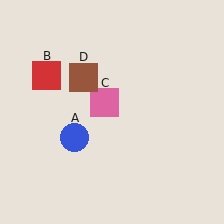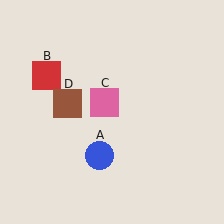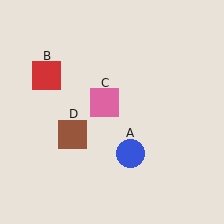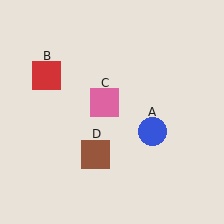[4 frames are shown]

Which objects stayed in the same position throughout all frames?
Red square (object B) and pink square (object C) remained stationary.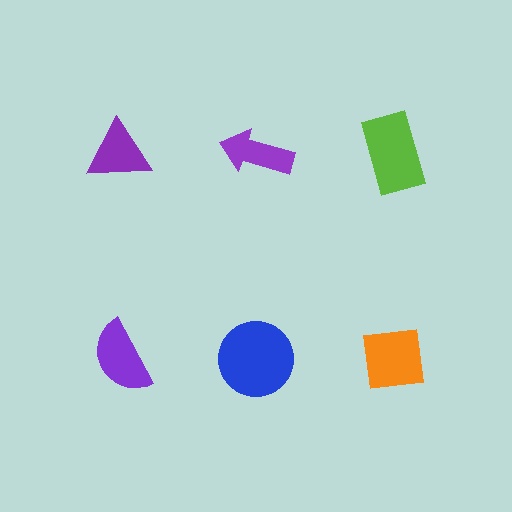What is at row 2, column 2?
A blue circle.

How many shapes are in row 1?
3 shapes.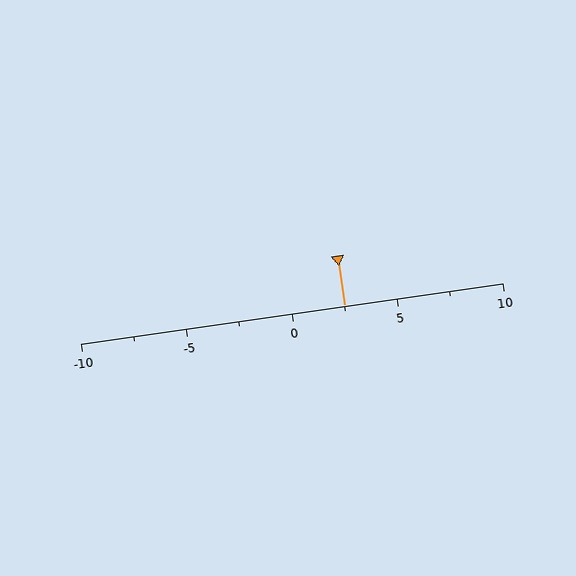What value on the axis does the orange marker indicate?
The marker indicates approximately 2.5.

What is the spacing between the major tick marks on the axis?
The major ticks are spaced 5 apart.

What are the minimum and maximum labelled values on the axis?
The axis runs from -10 to 10.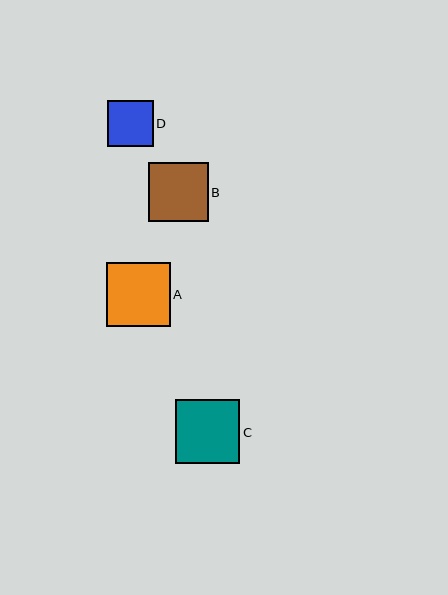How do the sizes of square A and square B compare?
Square A and square B are approximately the same size.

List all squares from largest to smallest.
From largest to smallest: A, C, B, D.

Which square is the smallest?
Square D is the smallest with a size of approximately 46 pixels.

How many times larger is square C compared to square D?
Square C is approximately 1.4 times the size of square D.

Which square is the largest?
Square A is the largest with a size of approximately 64 pixels.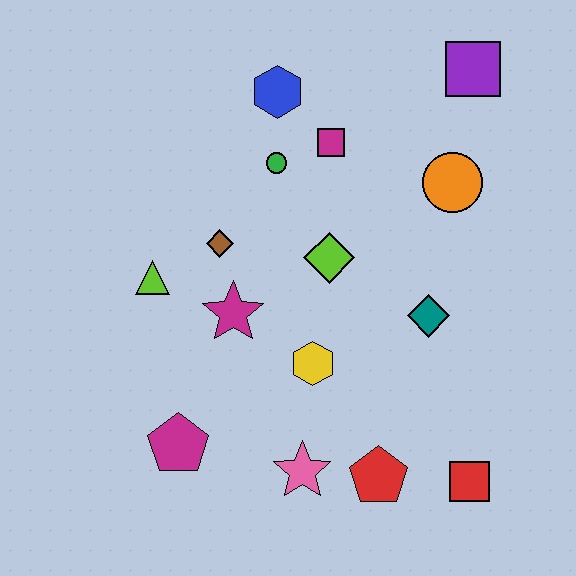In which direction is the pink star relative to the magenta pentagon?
The pink star is to the right of the magenta pentagon.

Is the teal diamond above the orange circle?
No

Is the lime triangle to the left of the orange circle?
Yes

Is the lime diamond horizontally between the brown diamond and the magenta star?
No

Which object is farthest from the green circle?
The red square is farthest from the green circle.